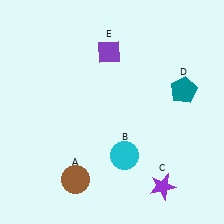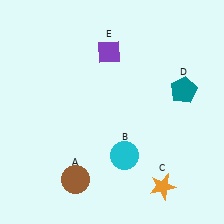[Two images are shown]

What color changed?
The star (C) changed from purple in Image 1 to orange in Image 2.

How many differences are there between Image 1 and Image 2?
There is 1 difference between the two images.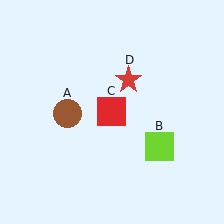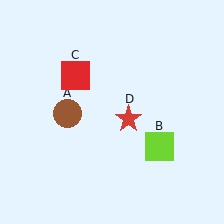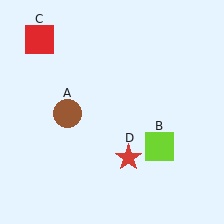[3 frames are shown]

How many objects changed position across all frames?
2 objects changed position: red square (object C), red star (object D).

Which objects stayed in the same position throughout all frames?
Brown circle (object A) and lime square (object B) remained stationary.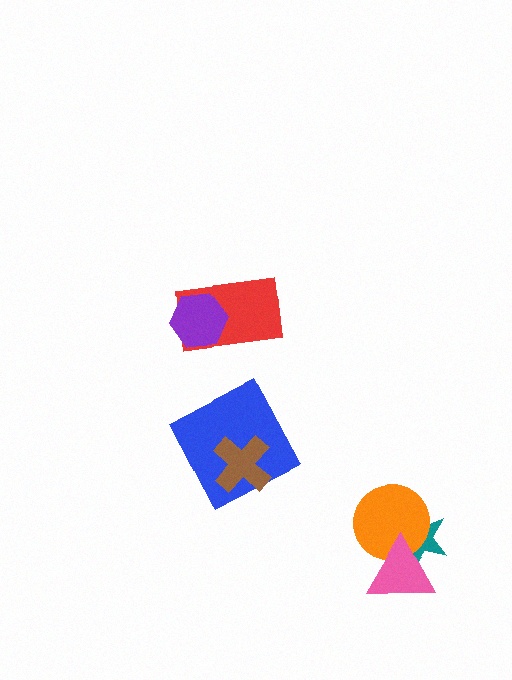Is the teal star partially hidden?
Yes, it is partially covered by another shape.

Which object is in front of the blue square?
The brown cross is in front of the blue square.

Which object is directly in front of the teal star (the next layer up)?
The orange circle is directly in front of the teal star.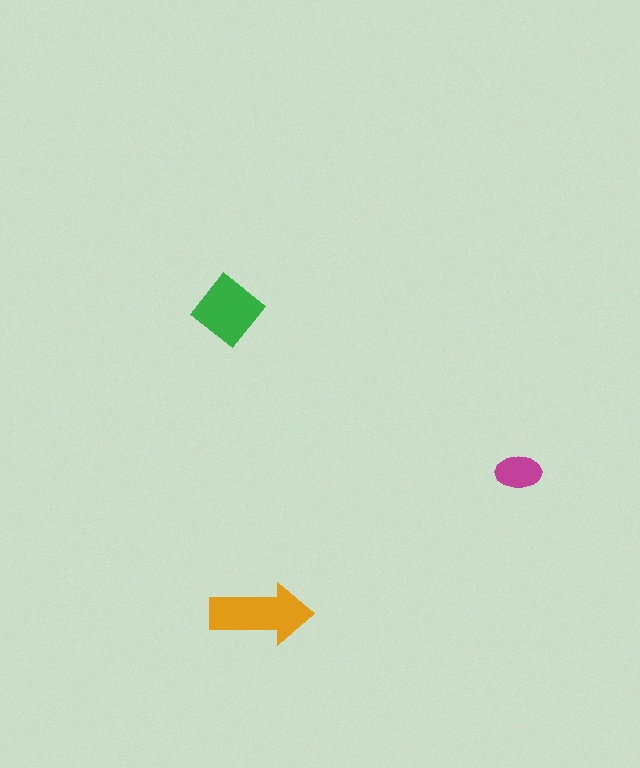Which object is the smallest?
The magenta ellipse.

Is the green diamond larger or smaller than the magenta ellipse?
Larger.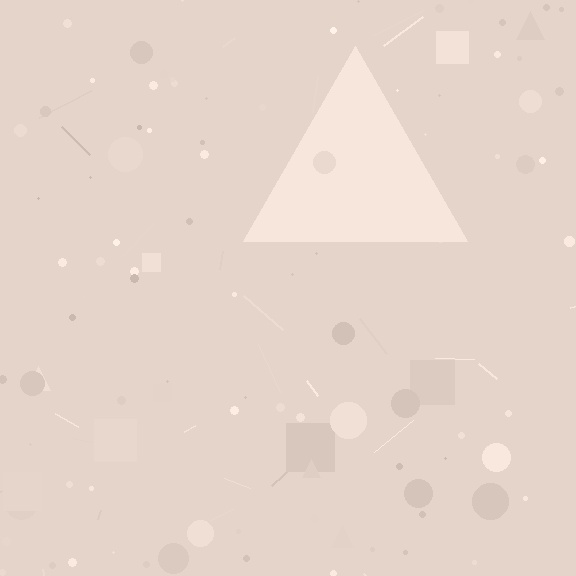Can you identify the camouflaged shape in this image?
The camouflaged shape is a triangle.